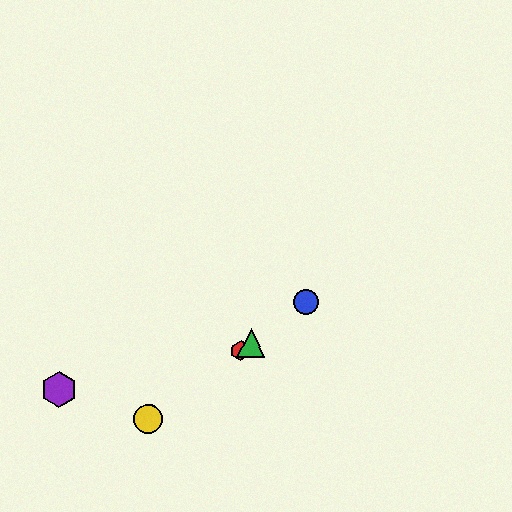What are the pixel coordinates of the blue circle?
The blue circle is at (306, 302).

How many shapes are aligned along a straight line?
4 shapes (the red hexagon, the blue circle, the green triangle, the yellow circle) are aligned along a straight line.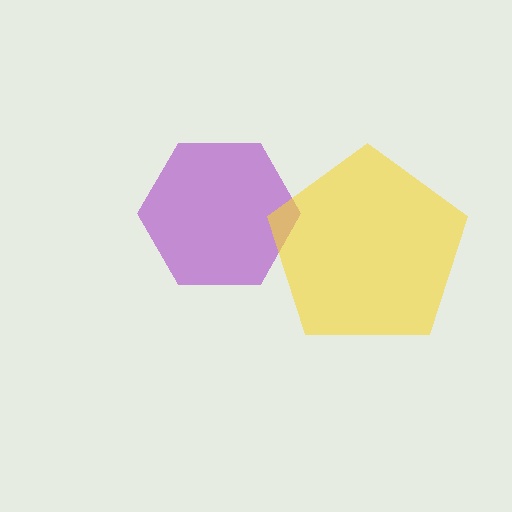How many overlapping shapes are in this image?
There are 2 overlapping shapes in the image.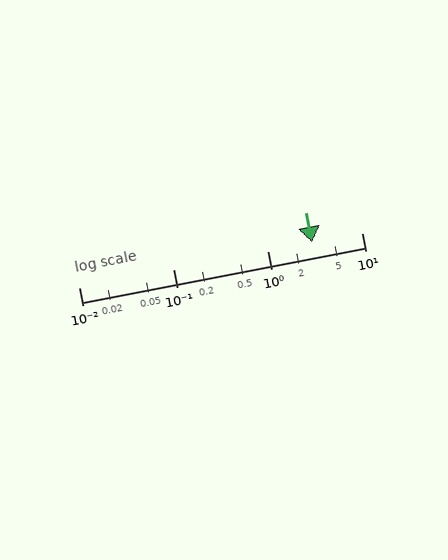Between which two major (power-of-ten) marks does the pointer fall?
The pointer is between 1 and 10.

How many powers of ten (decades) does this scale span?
The scale spans 3 decades, from 0.01 to 10.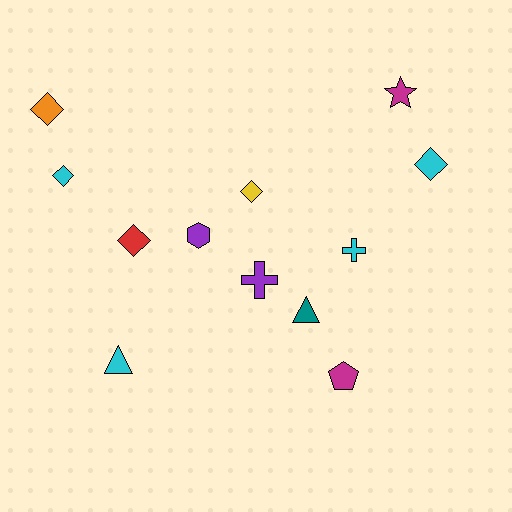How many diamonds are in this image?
There are 5 diamonds.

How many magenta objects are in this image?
There are 2 magenta objects.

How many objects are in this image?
There are 12 objects.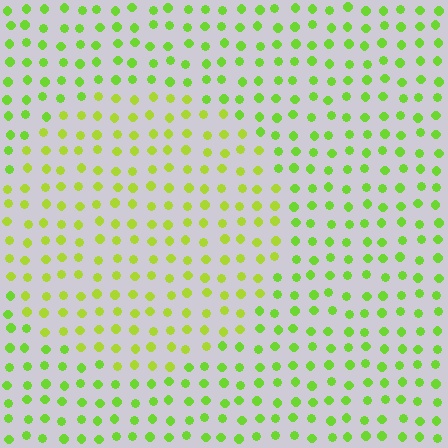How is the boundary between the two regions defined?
The boundary is defined purely by a slight shift in hue (about 22 degrees). Spacing, size, and orientation are identical on both sides.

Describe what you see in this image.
The image is filled with small lime elements in a uniform arrangement. A circle-shaped region is visible where the elements are tinted to a slightly different hue, forming a subtle color boundary.